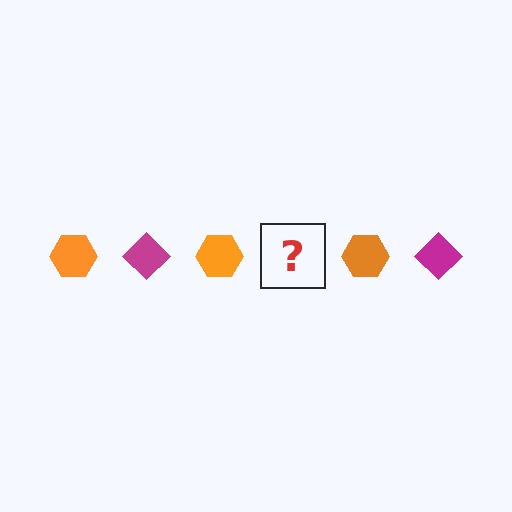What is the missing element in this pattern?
The missing element is a magenta diamond.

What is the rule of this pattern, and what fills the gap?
The rule is that the pattern alternates between orange hexagon and magenta diamond. The gap should be filled with a magenta diamond.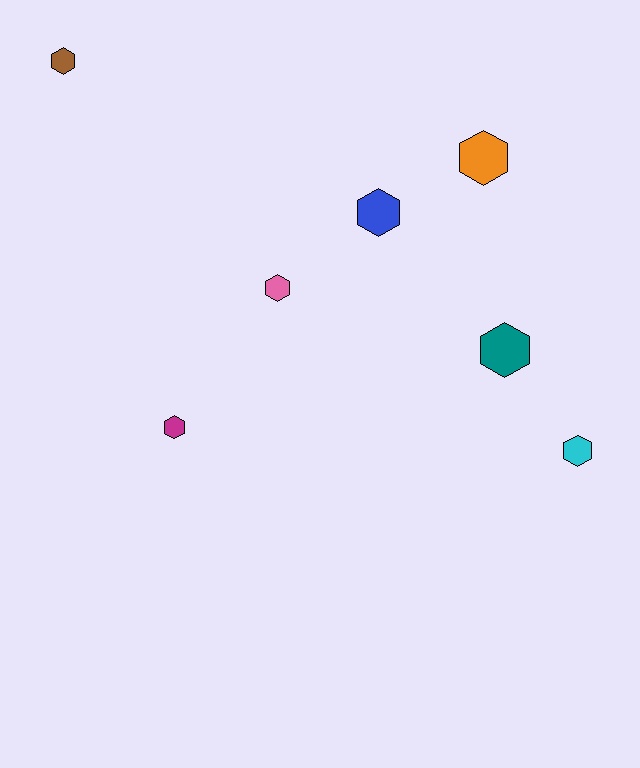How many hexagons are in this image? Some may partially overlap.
There are 7 hexagons.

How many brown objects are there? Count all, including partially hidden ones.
There is 1 brown object.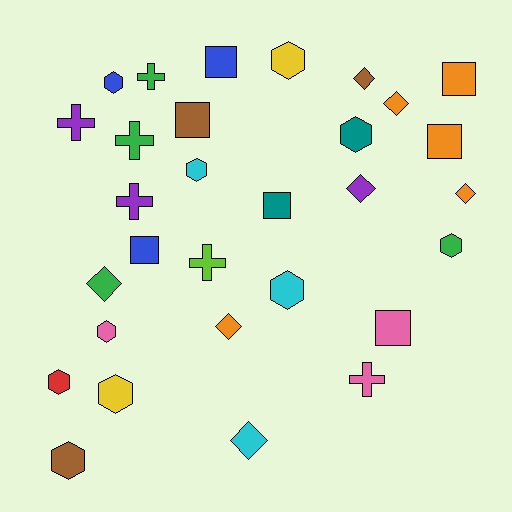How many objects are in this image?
There are 30 objects.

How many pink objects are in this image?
There are 3 pink objects.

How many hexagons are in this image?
There are 10 hexagons.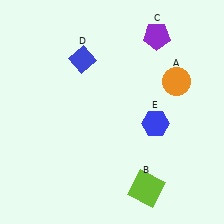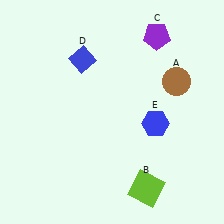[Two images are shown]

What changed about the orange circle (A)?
In Image 1, A is orange. In Image 2, it changed to brown.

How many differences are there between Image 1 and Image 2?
There is 1 difference between the two images.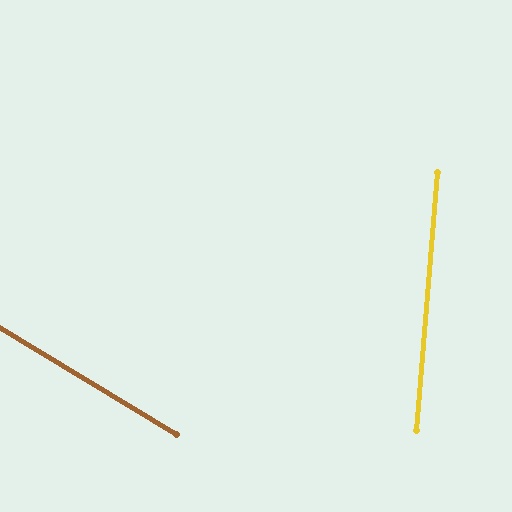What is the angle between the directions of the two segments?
Approximately 64 degrees.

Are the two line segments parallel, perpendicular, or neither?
Neither parallel nor perpendicular — they differ by about 64°.